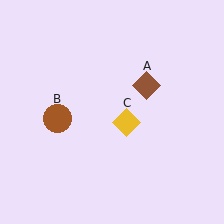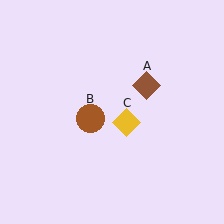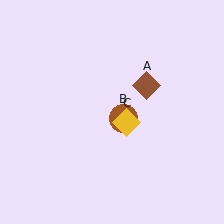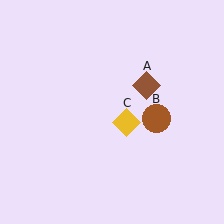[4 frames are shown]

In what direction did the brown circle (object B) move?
The brown circle (object B) moved right.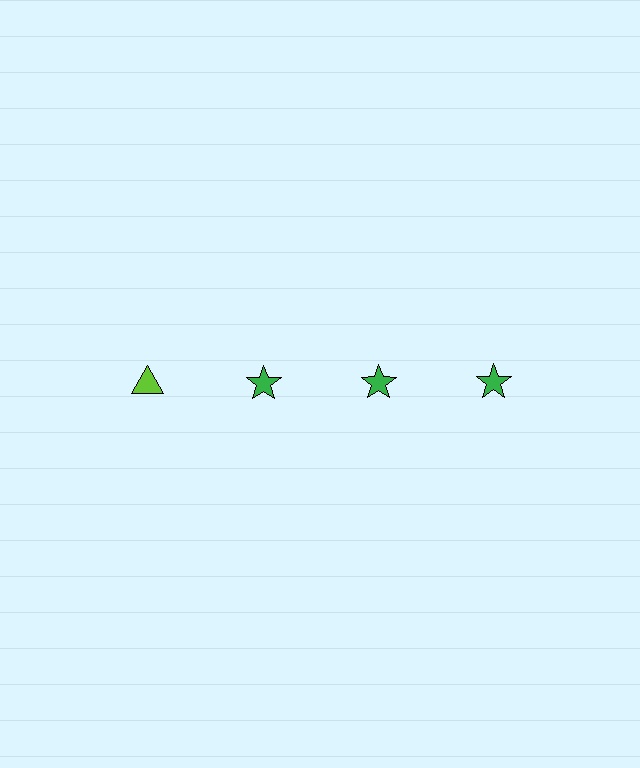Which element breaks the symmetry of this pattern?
The lime triangle in the top row, leftmost column breaks the symmetry. All other shapes are green stars.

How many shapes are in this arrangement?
There are 4 shapes arranged in a grid pattern.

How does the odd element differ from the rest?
It differs in both color (lime instead of green) and shape (triangle instead of star).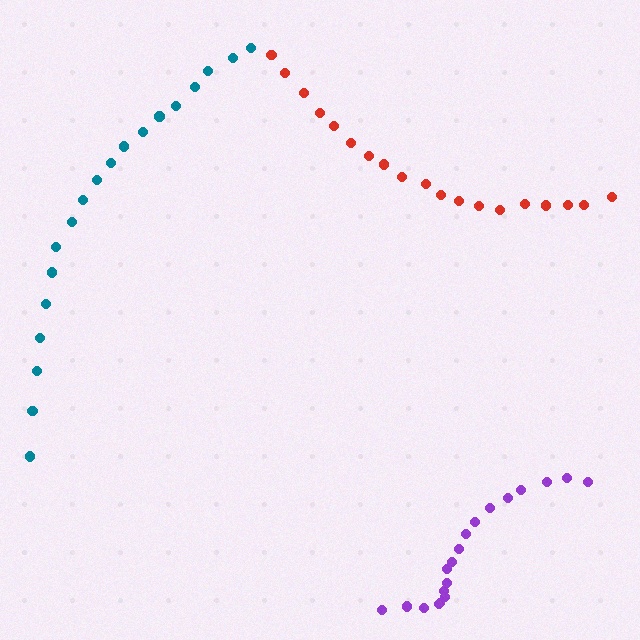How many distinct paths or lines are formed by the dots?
There are 3 distinct paths.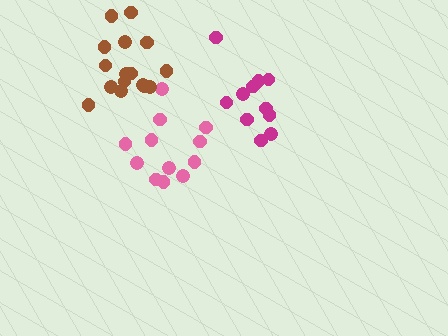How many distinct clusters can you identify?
There are 3 distinct clusters.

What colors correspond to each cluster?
The clusters are colored: magenta, pink, brown.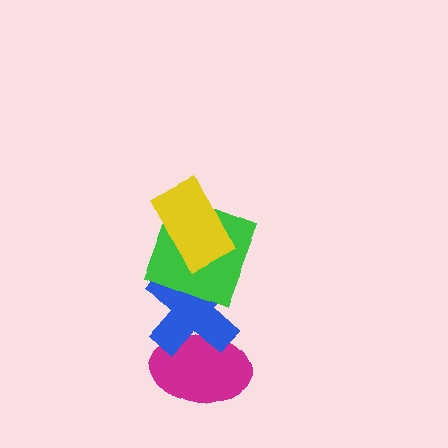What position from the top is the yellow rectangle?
The yellow rectangle is 1st from the top.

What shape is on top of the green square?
The yellow rectangle is on top of the green square.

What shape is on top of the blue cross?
The green square is on top of the blue cross.